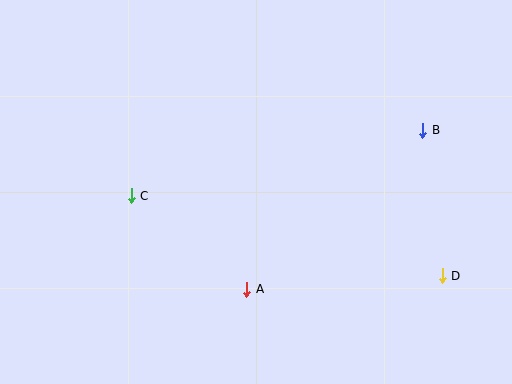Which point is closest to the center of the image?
Point A at (247, 289) is closest to the center.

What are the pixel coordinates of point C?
Point C is at (131, 196).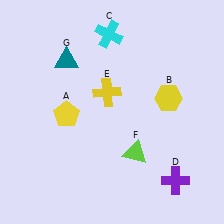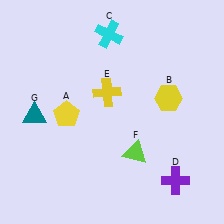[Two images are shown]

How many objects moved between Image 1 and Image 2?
1 object moved between the two images.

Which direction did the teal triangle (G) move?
The teal triangle (G) moved down.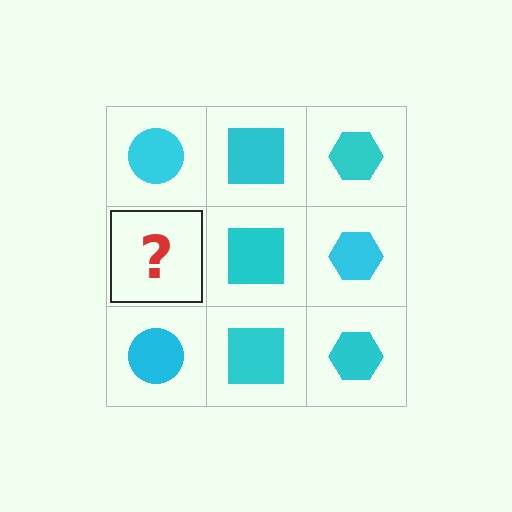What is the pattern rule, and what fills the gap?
The rule is that each column has a consistent shape. The gap should be filled with a cyan circle.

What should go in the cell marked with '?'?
The missing cell should contain a cyan circle.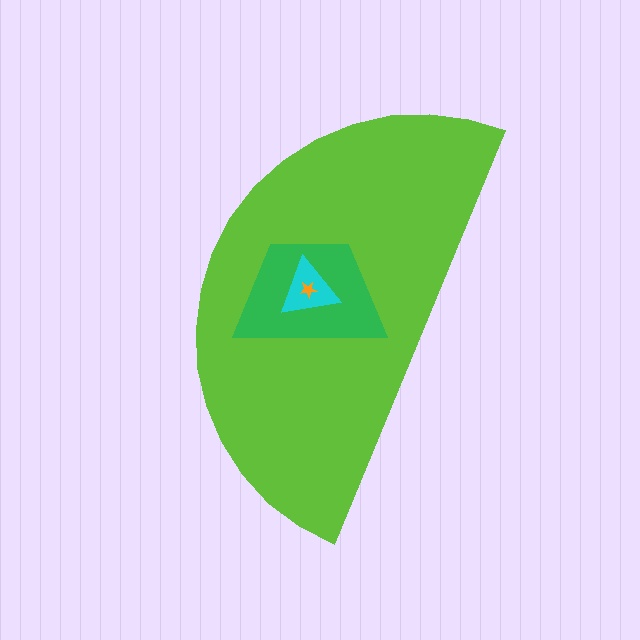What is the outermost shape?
The lime semicircle.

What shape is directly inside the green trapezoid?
The cyan triangle.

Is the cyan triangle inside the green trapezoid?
Yes.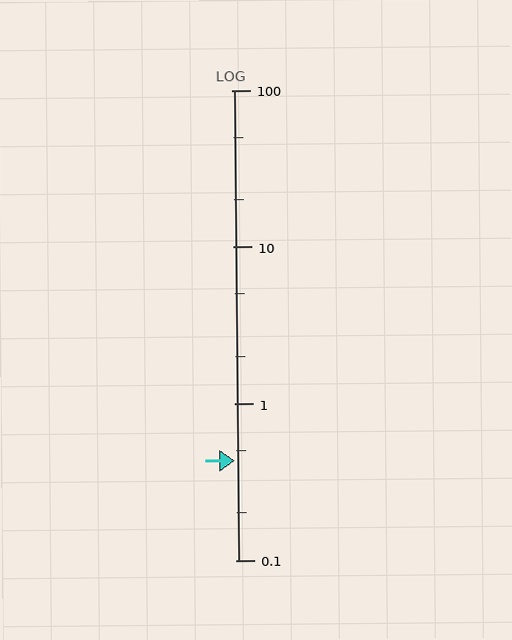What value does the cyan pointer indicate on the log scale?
The pointer indicates approximately 0.43.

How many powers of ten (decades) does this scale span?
The scale spans 3 decades, from 0.1 to 100.